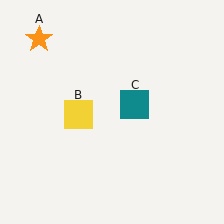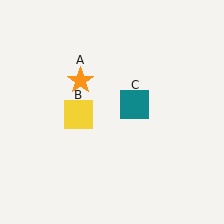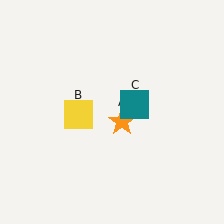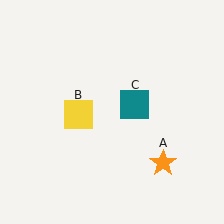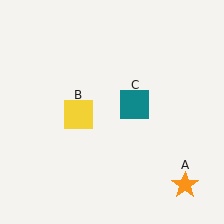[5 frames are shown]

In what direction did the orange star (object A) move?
The orange star (object A) moved down and to the right.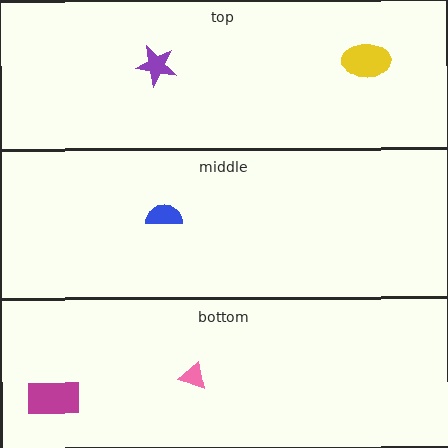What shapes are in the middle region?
The blue semicircle.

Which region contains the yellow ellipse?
The top region.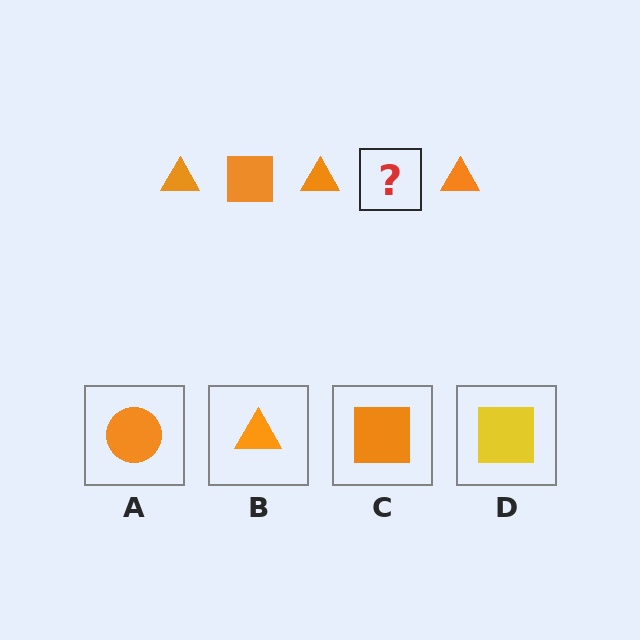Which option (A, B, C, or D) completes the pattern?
C.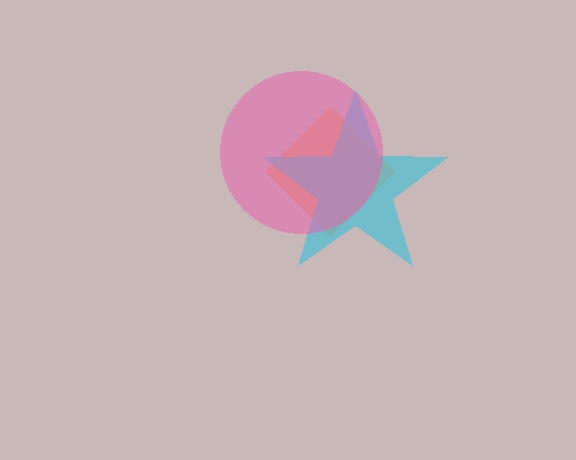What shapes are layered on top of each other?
The layered shapes are: an orange diamond, a cyan star, a pink circle.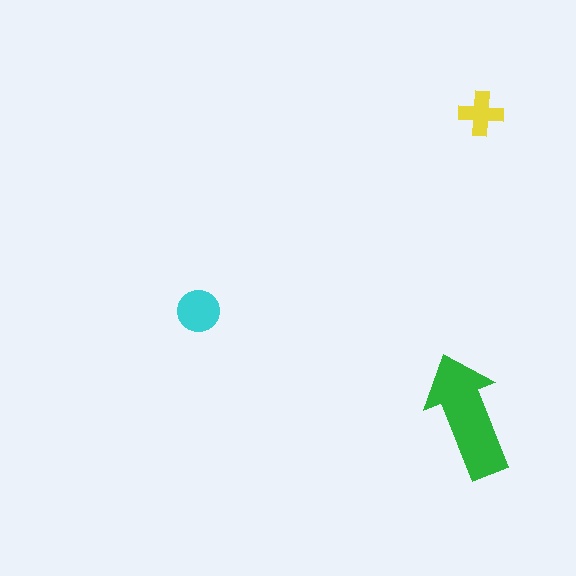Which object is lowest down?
The green arrow is bottommost.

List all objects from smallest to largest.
The yellow cross, the cyan circle, the green arrow.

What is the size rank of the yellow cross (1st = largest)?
3rd.